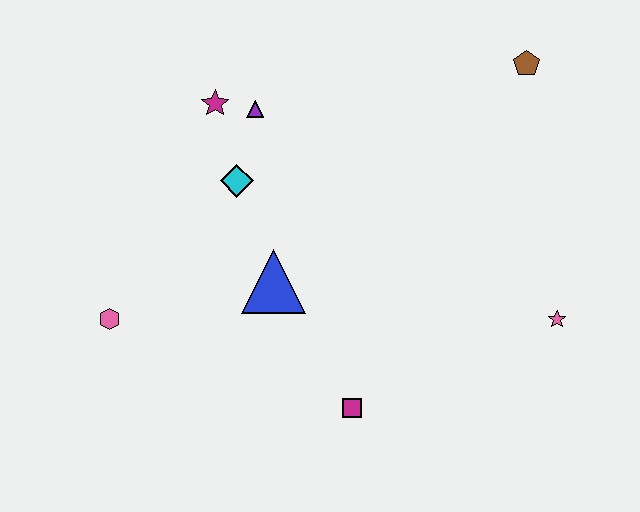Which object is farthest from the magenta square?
The brown pentagon is farthest from the magenta square.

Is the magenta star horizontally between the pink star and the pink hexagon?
Yes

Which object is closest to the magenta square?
The blue triangle is closest to the magenta square.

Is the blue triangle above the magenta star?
No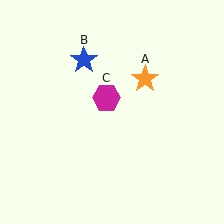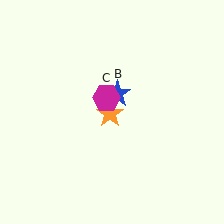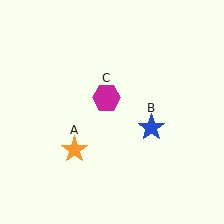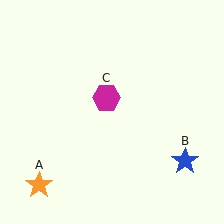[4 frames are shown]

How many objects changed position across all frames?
2 objects changed position: orange star (object A), blue star (object B).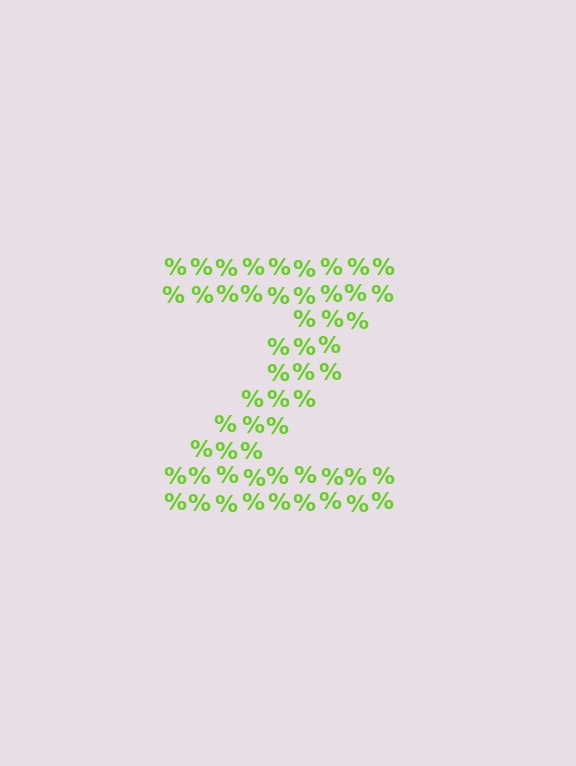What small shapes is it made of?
It is made of small percent signs.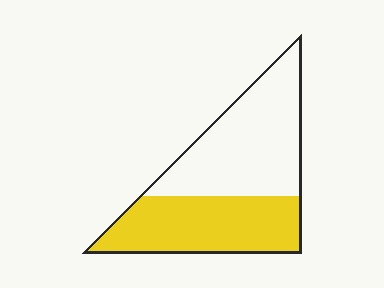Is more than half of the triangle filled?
No.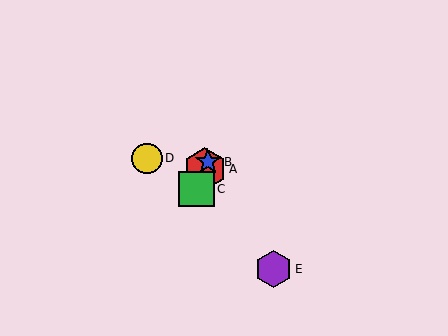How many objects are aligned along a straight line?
3 objects (A, B, C) are aligned along a straight line.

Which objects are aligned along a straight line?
Objects A, B, C are aligned along a straight line.